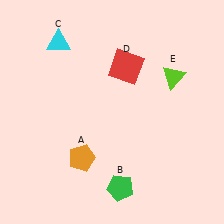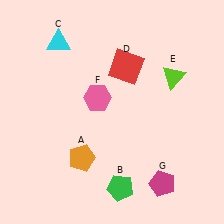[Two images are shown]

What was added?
A pink hexagon (F), a magenta pentagon (G) were added in Image 2.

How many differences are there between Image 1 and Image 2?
There are 2 differences between the two images.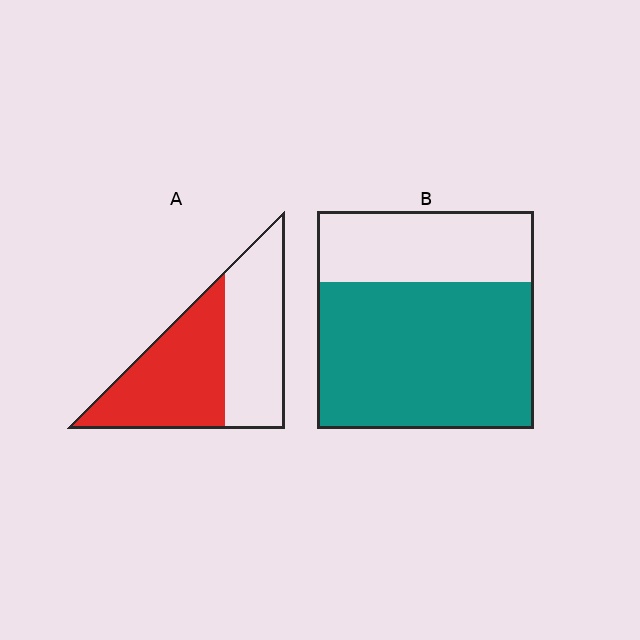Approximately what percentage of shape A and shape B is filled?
A is approximately 55% and B is approximately 65%.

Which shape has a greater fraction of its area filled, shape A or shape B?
Shape B.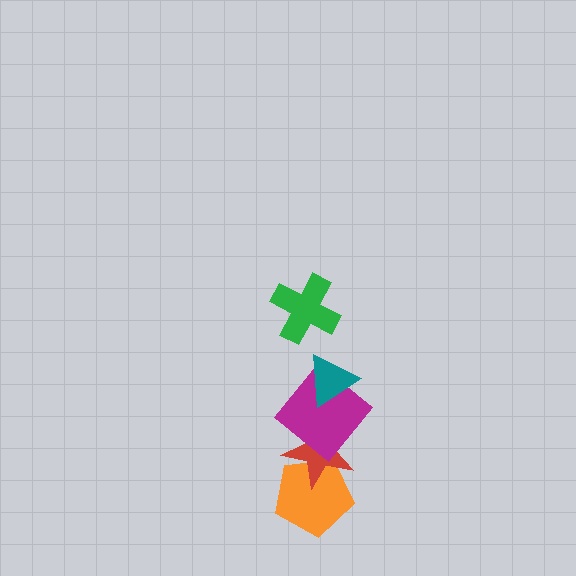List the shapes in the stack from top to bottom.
From top to bottom: the green cross, the teal triangle, the magenta diamond, the red star, the orange pentagon.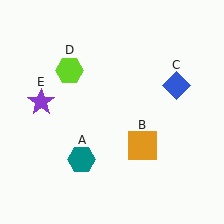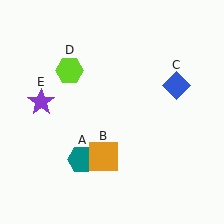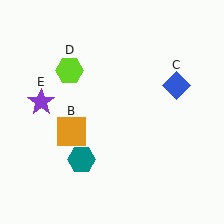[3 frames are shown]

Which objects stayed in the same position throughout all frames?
Teal hexagon (object A) and blue diamond (object C) and lime hexagon (object D) and purple star (object E) remained stationary.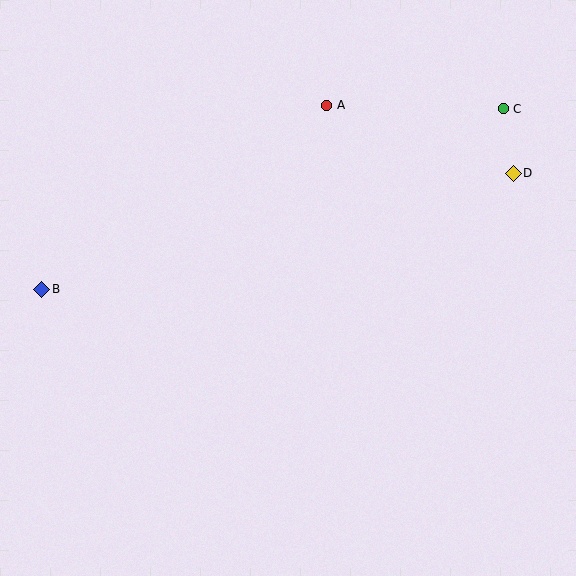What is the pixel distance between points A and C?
The distance between A and C is 176 pixels.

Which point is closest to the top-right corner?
Point C is closest to the top-right corner.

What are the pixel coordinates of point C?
Point C is at (503, 109).